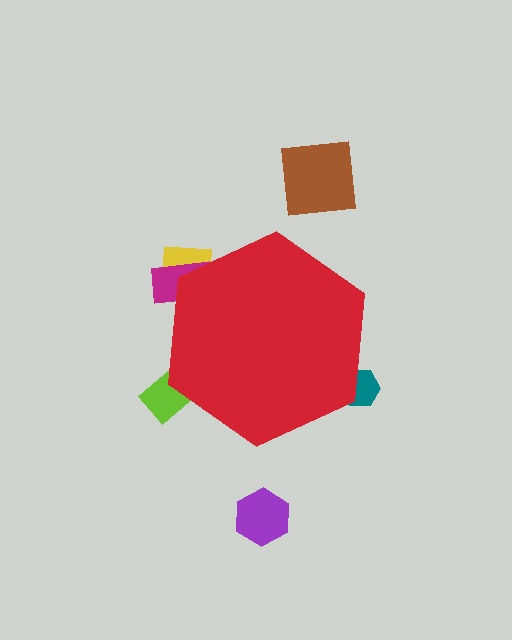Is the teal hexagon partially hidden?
Yes, the teal hexagon is partially hidden behind the red hexagon.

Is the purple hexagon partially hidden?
No, the purple hexagon is fully visible.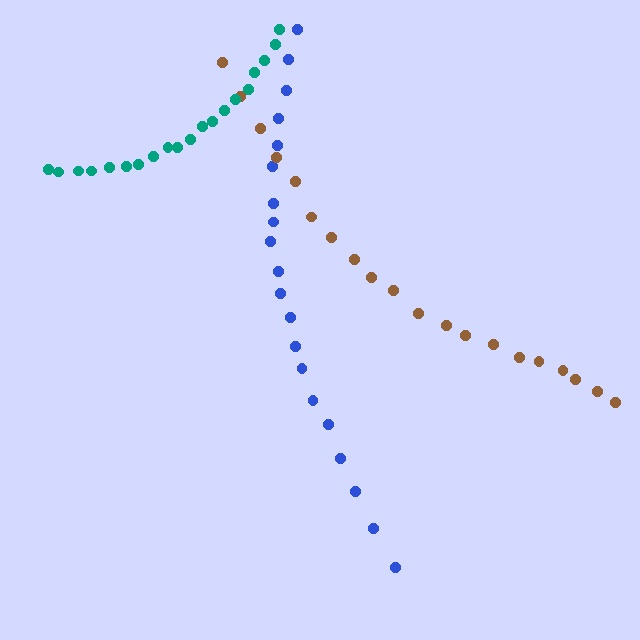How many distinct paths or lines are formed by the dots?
There are 3 distinct paths.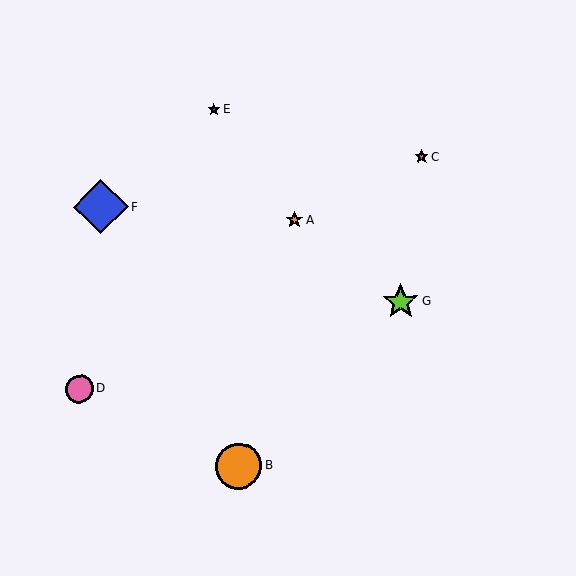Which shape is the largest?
The blue diamond (labeled F) is the largest.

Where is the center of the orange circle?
The center of the orange circle is at (239, 466).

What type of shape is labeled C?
Shape C is a pink star.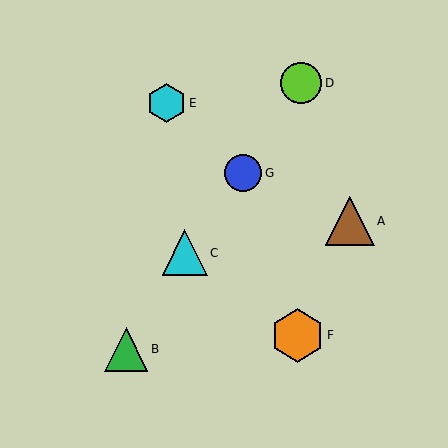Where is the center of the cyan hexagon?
The center of the cyan hexagon is at (166, 103).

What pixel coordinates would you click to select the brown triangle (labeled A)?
Click at (350, 221) to select the brown triangle A.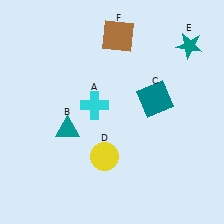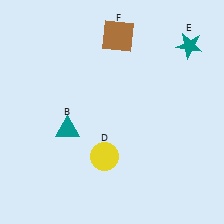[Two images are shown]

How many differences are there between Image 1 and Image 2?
There are 2 differences between the two images.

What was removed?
The cyan cross (A), the teal square (C) were removed in Image 2.